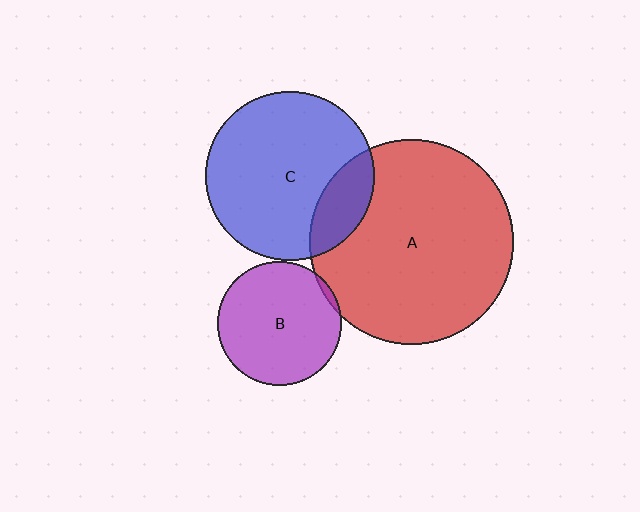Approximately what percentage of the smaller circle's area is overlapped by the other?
Approximately 5%.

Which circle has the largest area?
Circle A (red).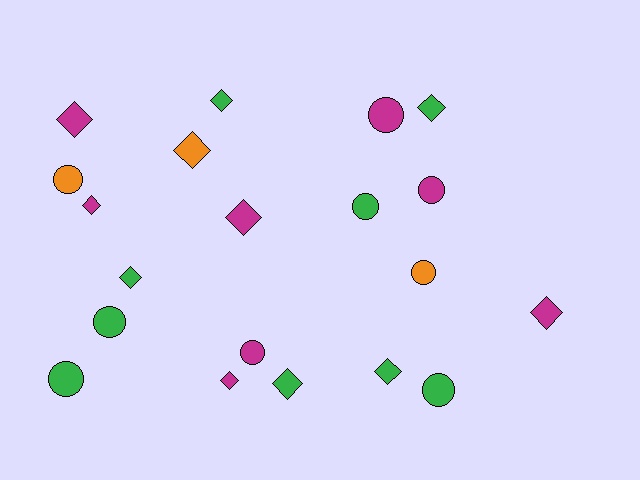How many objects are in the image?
There are 20 objects.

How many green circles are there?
There are 4 green circles.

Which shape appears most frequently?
Diamond, with 11 objects.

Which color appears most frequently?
Green, with 9 objects.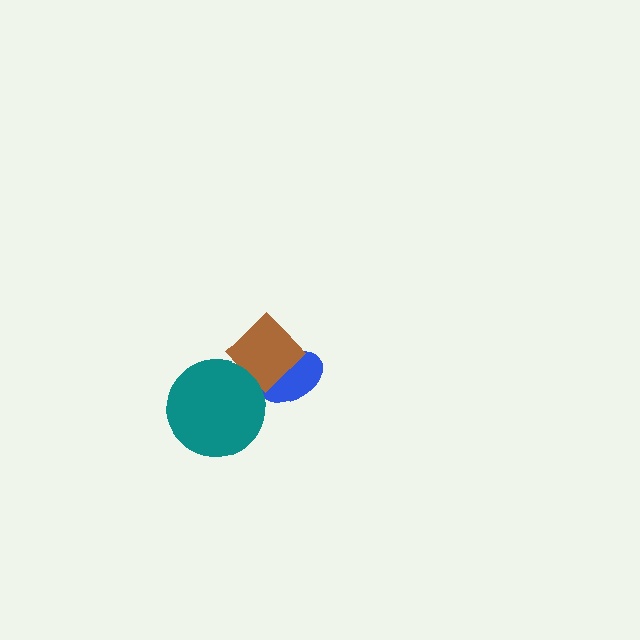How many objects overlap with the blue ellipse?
1 object overlaps with the blue ellipse.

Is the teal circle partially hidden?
No, no other shape covers it.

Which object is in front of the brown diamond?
The teal circle is in front of the brown diamond.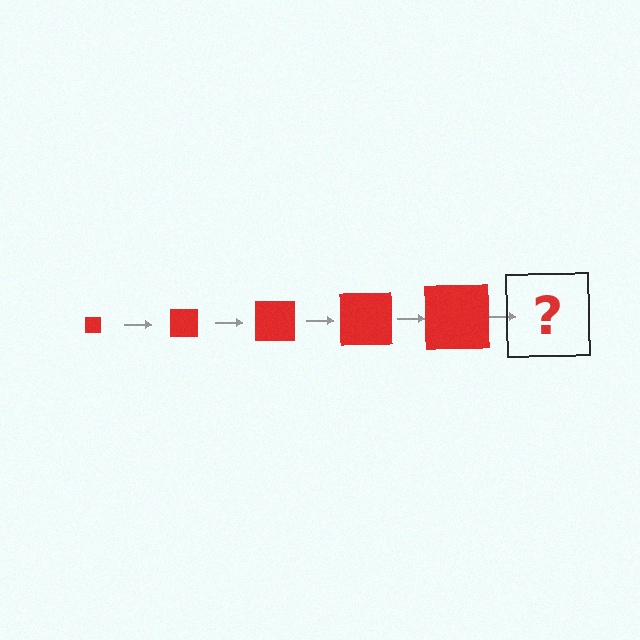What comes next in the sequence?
The next element should be a red square, larger than the previous one.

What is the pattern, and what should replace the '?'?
The pattern is that the square gets progressively larger each step. The '?' should be a red square, larger than the previous one.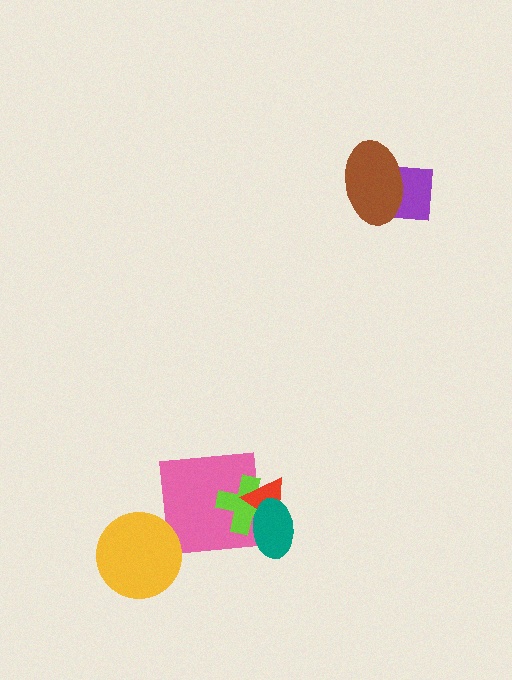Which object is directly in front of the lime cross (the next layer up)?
The red triangle is directly in front of the lime cross.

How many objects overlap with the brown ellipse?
1 object overlaps with the brown ellipse.